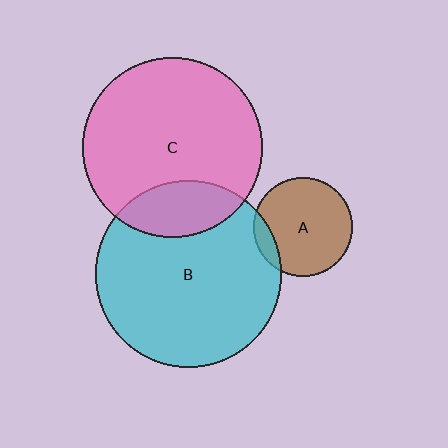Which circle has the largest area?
Circle B (cyan).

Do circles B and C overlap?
Yes.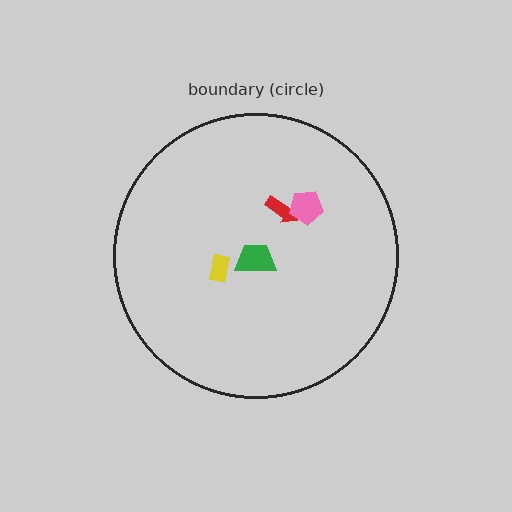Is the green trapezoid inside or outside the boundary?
Inside.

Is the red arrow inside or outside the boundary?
Inside.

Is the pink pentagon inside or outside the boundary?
Inside.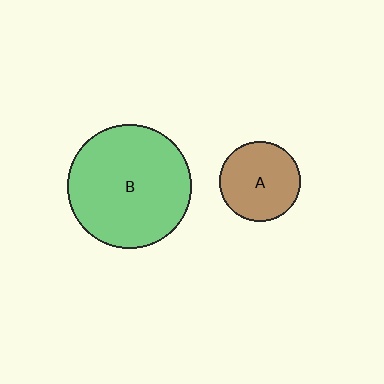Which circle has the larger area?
Circle B (green).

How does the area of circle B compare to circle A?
Approximately 2.4 times.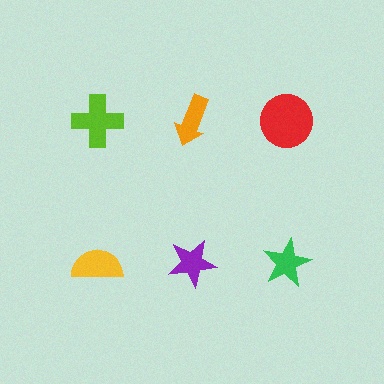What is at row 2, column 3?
A green star.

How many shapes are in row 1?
3 shapes.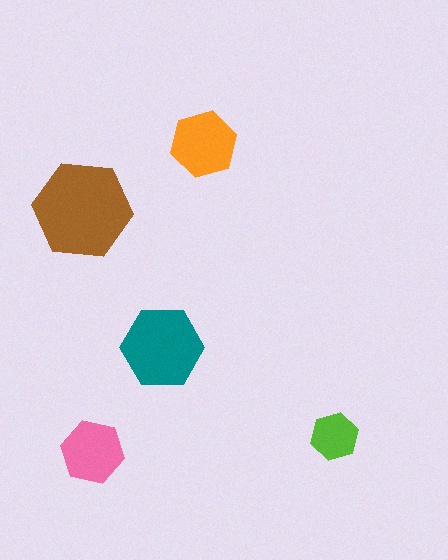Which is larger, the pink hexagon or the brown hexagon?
The brown one.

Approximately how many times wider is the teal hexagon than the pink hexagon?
About 1.5 times wider.